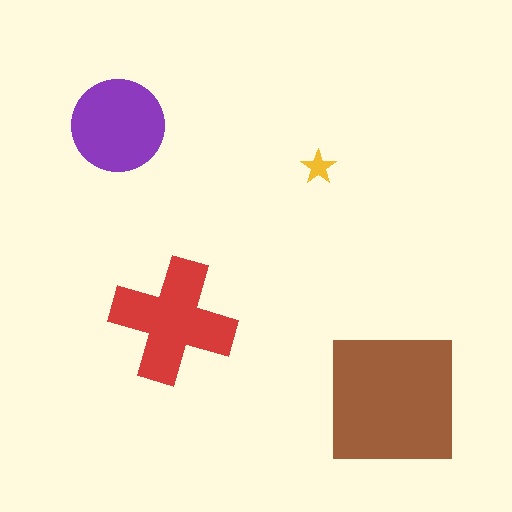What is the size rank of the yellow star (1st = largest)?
4th.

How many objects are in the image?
There are 4 objects in the image.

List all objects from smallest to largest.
The yellow star, the purple circle, the red cross, the brown square.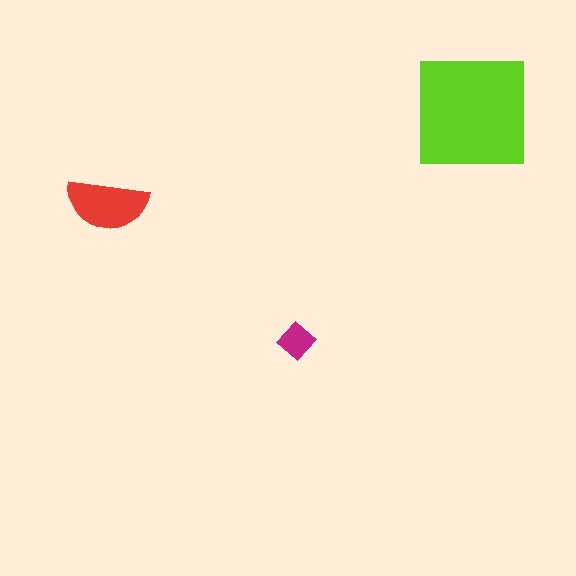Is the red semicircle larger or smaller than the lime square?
Smaller.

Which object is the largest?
The lime square.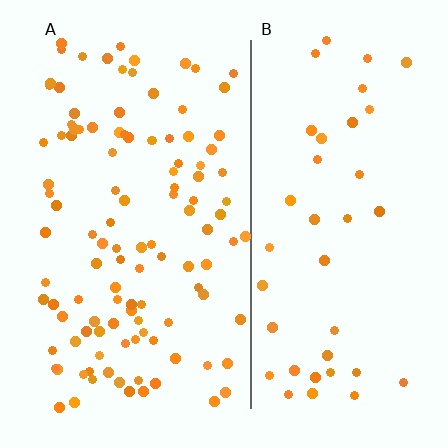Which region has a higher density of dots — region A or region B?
A (the left).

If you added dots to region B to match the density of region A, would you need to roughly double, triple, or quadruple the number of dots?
Approximately triple.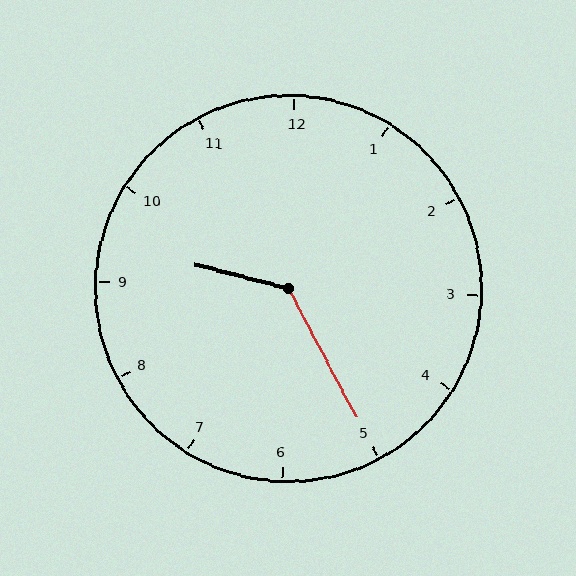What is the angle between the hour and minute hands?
Approximately 132 degrees.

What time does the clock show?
9:25.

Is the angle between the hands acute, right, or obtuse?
It is obtuse.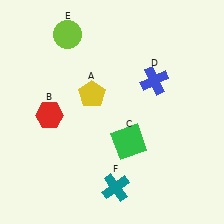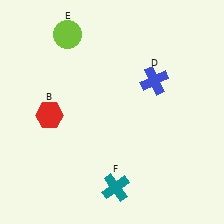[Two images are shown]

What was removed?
The green square (C), the yellow pentagon (A) were removed in Image 2.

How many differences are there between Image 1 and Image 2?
There are 2 differences between the two images.